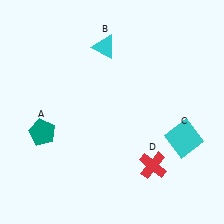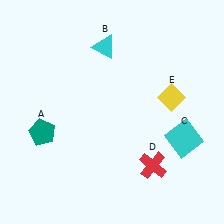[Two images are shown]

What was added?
A yellow diamond (E) was added in Image 2.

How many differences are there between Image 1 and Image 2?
There is 1 difference between the two images.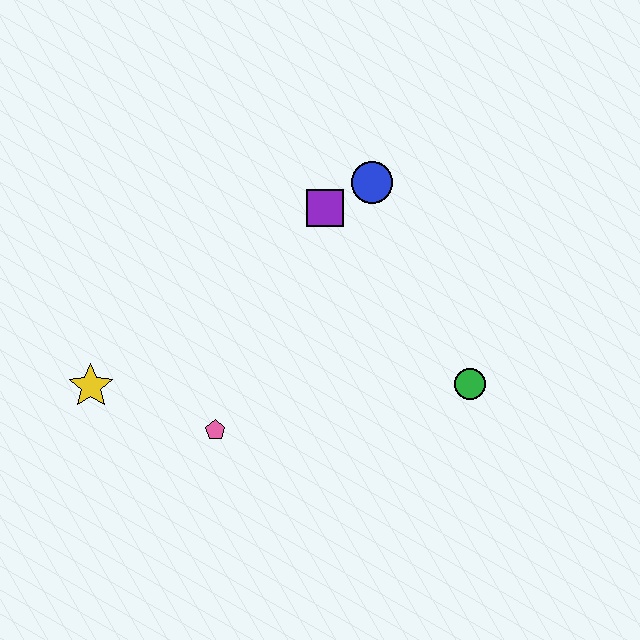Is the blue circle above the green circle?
Yes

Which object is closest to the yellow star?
The pink pentagon is closest to the yellow star.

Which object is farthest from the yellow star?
The green circle is farthest from the yellow star.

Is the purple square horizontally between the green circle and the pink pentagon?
Yes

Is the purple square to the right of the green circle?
No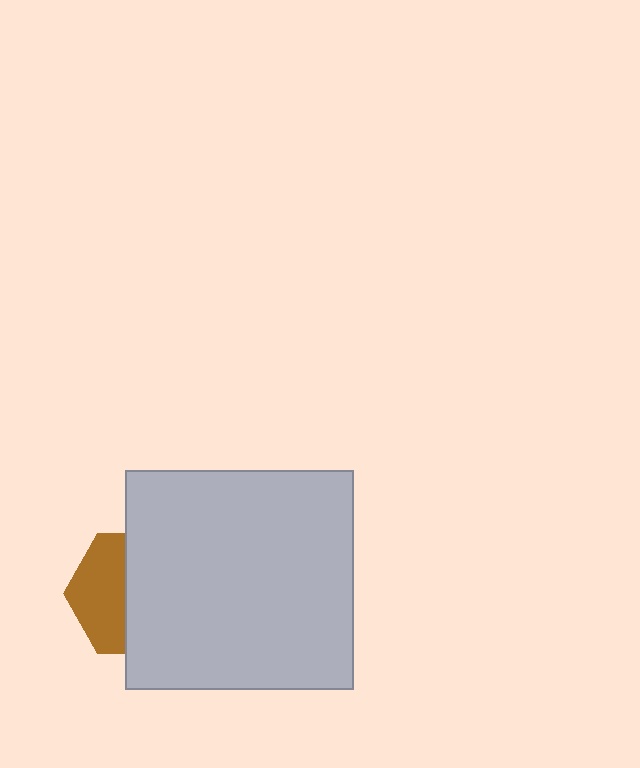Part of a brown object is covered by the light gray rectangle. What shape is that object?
It is a hexagon.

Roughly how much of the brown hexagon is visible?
A small part of it is visible (roughly 43%).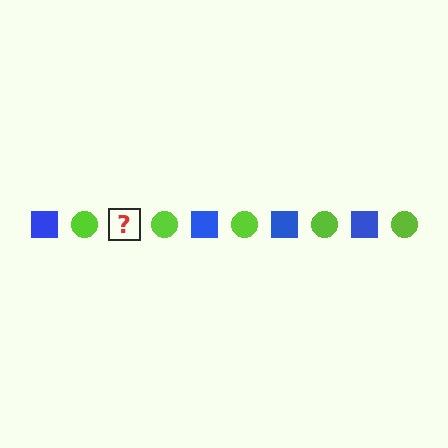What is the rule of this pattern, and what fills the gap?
The rule is that the pattern alternates between blue square and lime circle. The gap should be filled with a blue square.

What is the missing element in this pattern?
The missing element is a blue square.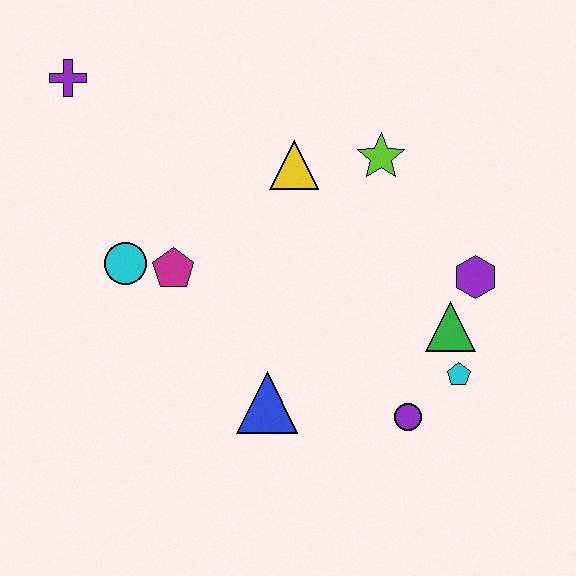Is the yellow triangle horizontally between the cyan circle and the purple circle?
Yes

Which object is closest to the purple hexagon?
The green triangle is closest to the purple hexagon.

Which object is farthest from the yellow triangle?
The purple circle is farthest from the yellow triangle.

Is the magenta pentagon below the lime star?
Yes